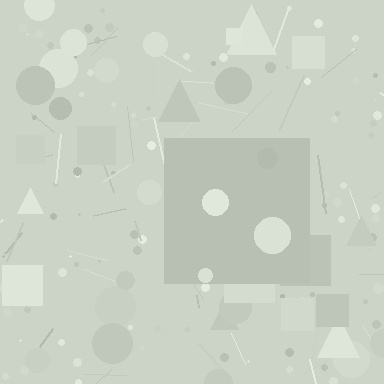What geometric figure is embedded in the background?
A square is embedded in the background.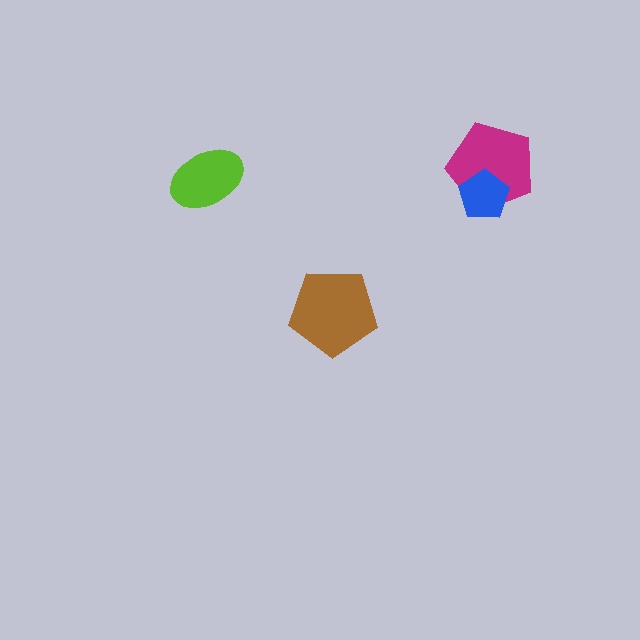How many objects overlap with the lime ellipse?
0 objects overlap with the lime ellipse.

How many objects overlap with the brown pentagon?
0 objects overlap with the brown pentagon.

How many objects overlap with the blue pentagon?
1 object overlaps with the blue pentagon.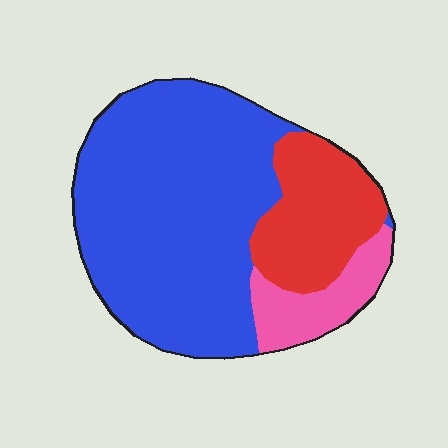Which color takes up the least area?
Pink, at roughly 10%.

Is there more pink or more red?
Red.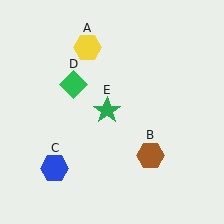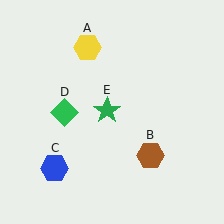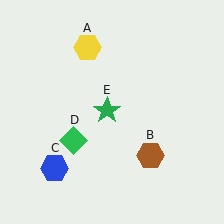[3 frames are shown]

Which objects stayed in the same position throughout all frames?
Yellow hexagon (object A) and brown hexagon (object B) and blue hexagon (object C) and green star (object E) remained stationary.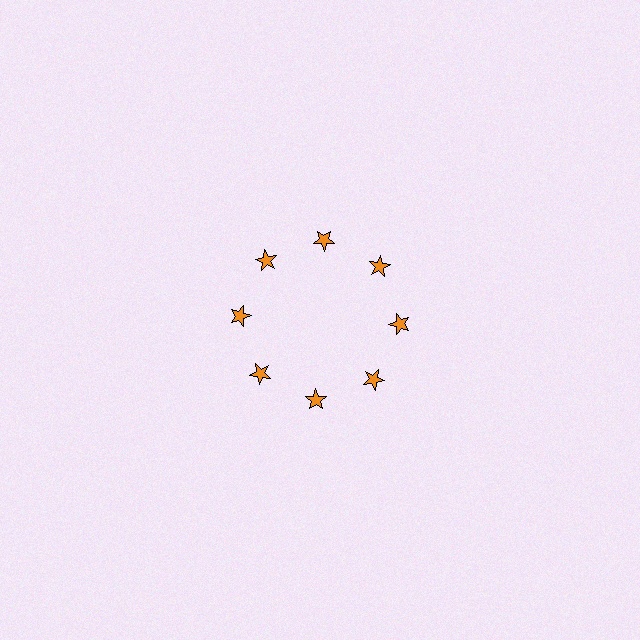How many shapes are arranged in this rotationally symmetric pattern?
There are 8 shapes, arranged in 8 groups of 1.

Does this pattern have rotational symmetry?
Yes, this pattern has 8-fold rotational symmetry. It looks the same after rotating 45 degrees around the center.